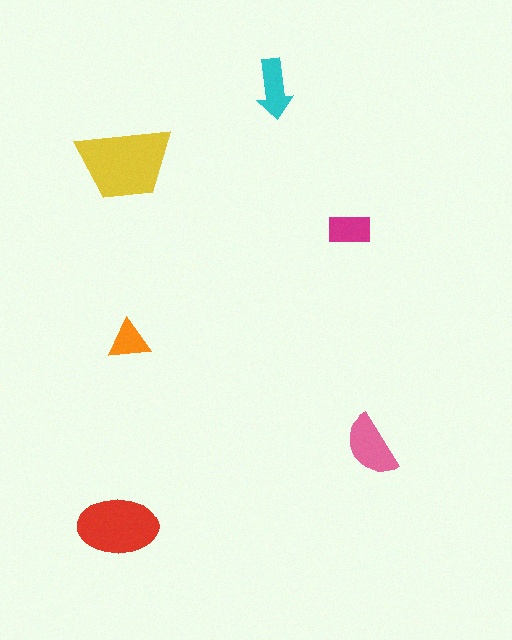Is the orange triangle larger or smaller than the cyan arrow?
Smaller.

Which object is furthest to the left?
The red ellipse is leftmost.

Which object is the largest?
The yellow trapezoid.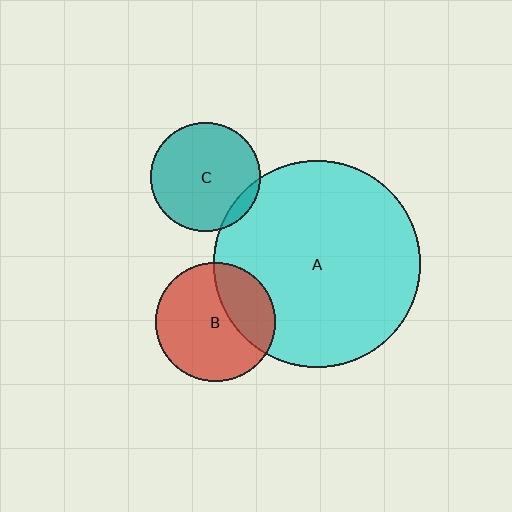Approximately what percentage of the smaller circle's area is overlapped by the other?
Approximately 10%.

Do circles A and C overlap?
Yes.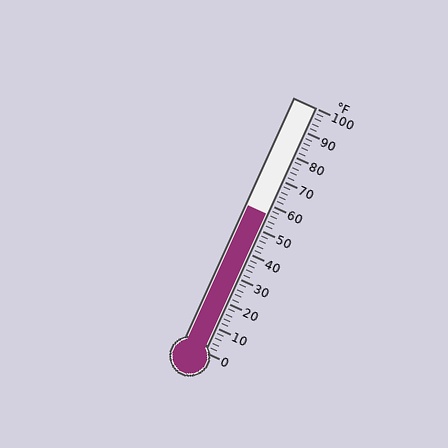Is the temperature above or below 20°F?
The temperature is above 20°F.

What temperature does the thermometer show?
The thermometer shows approximately 56°F.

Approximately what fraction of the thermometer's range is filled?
The thermometer is filled to approximately 55% of its range.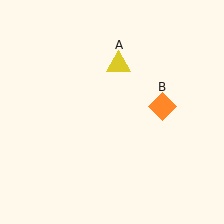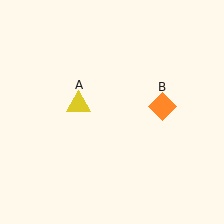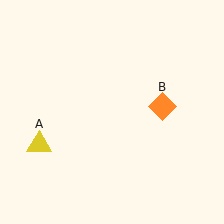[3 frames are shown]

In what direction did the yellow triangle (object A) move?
The yellow triangle (object A) moved down and to the left.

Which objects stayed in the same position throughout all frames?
Orange diamond (object B) remained stationary.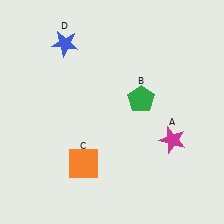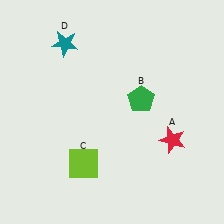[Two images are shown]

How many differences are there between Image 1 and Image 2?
There are 3 differences between the two images.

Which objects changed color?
A changed from magenta to red. C changed from orange to lime. D changed from blue to teal.